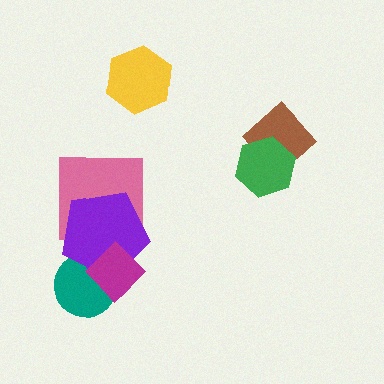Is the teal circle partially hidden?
Yes, it is partially covered by another shape.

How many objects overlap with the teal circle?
2 objects overlap with the teal circle.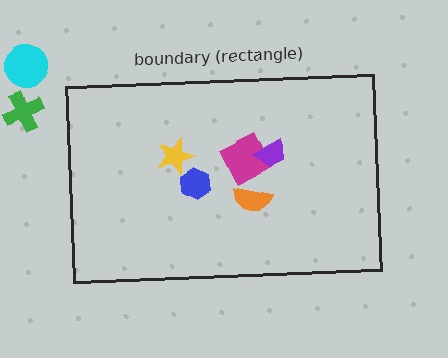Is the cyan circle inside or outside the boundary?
Outside.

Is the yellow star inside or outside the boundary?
Inside.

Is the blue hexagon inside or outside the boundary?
Inside.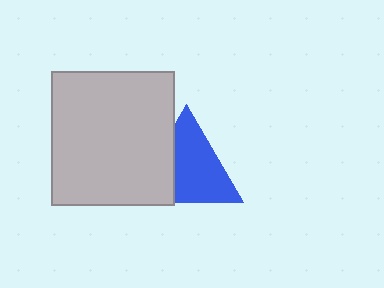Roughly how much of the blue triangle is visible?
Most of it is visible (roughly 67%).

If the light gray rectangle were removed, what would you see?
You would see the complete blue triangle.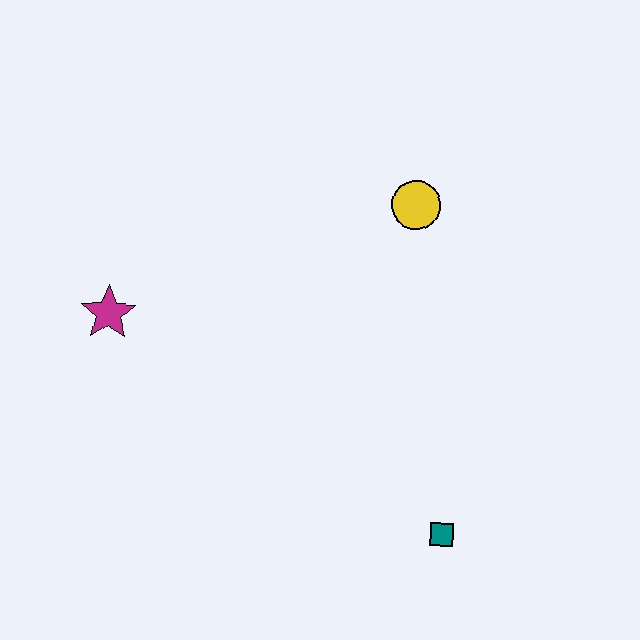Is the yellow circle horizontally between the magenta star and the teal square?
Yes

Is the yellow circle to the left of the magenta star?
No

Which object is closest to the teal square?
The yellow circle is closest to the teal square.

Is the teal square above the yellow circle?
No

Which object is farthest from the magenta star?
The teal square is farthest from the magenta star.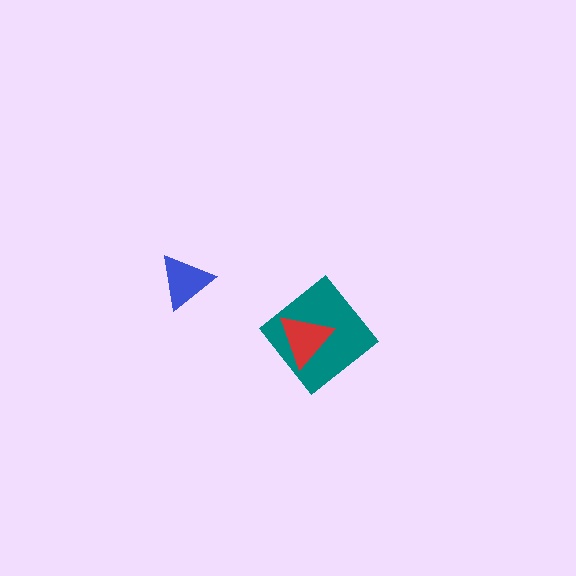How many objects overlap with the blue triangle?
0 objects overlap with the blue triangle.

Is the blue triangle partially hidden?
No, no other shape covers it.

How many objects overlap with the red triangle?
1 object overlaps with the red triangle.